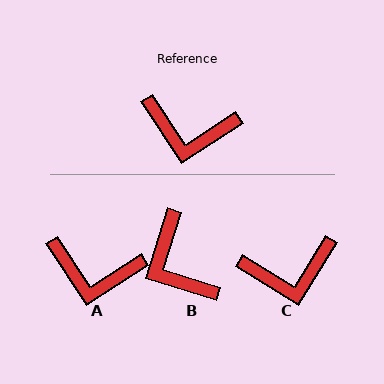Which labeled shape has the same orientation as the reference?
A.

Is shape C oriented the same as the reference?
No, it is off by about 25 degrees.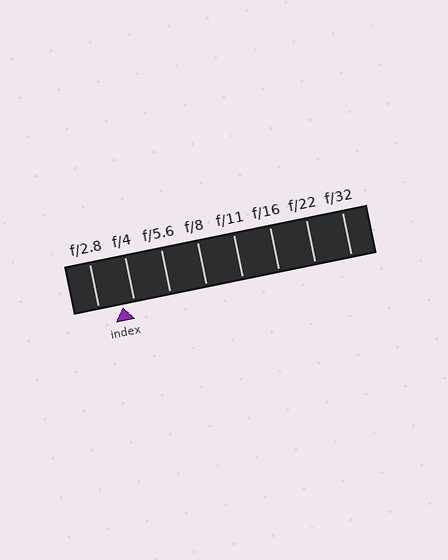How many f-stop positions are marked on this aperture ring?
There are 8 f-stop positions marked.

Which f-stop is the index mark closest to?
The index mark is closest to f/4.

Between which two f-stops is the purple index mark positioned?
The index mark is between f/2.8 and f/4.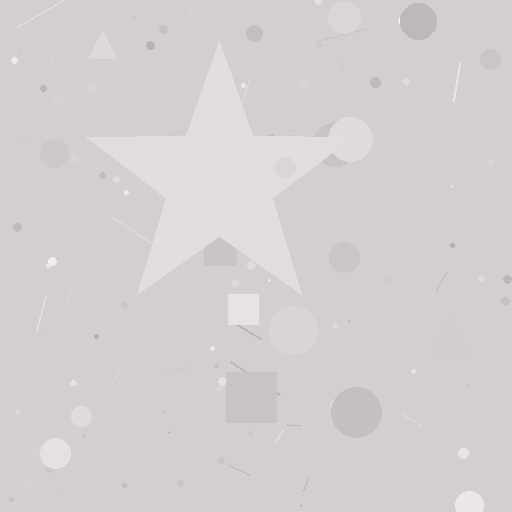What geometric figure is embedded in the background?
A star is embedded in the background.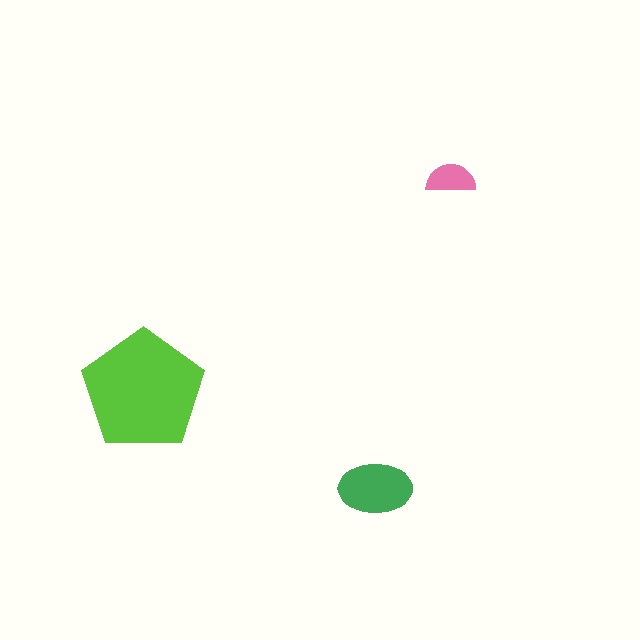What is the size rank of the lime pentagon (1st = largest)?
1st.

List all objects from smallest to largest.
The pink semicircle, the green ellipse, the lime pentagon.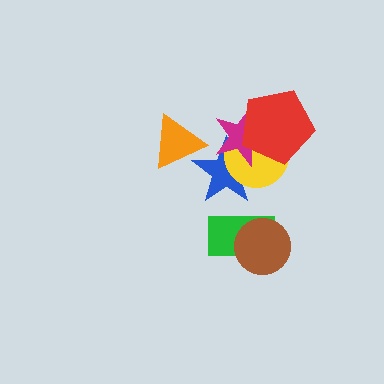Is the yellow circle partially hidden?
Yes, it is partially covered by another shape.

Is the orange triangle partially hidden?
No, no other shape covers it.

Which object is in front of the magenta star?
The red pentagon is in front of the magenta star.